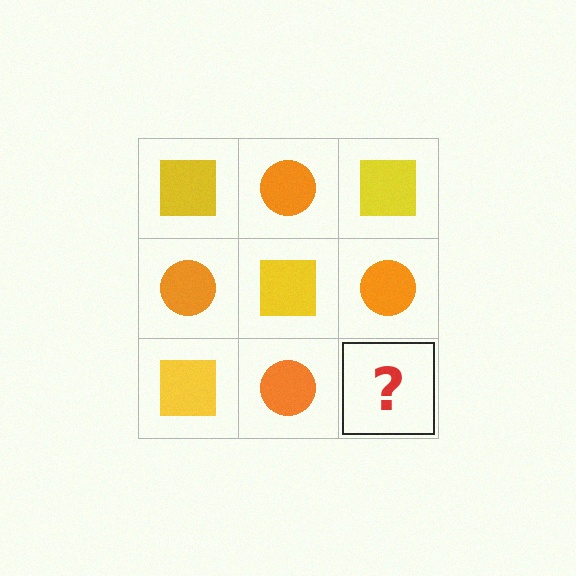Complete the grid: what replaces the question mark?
The question mark should be replaced with a yellow square.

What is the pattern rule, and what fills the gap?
The rule is that it alternates yellow square and orange circle in a checkerboard pattern. The gap should be filled with a yellow square.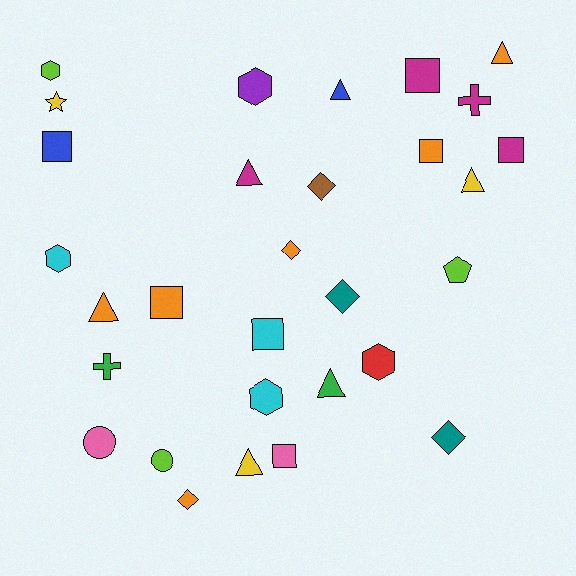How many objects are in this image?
There are 30 objects.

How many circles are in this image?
There are 2 circles.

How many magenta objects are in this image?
There are 4 magenta objects.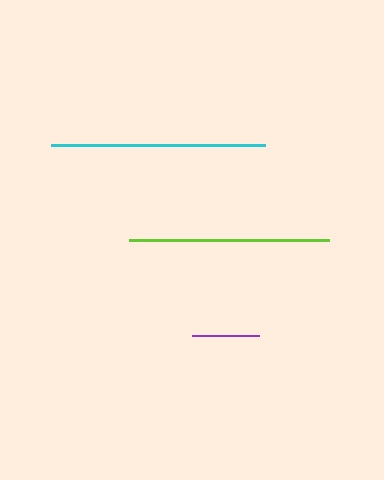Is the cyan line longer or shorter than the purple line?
The cyan line is longer than the purple line.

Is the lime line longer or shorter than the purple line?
The lime line is longer than the purple line.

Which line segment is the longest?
The cyan line is the longest at approximately 213 pixels.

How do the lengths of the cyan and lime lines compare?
The cyan and lime lines are approximately the same length.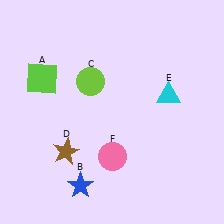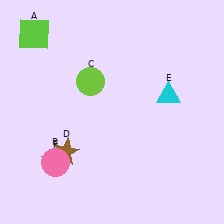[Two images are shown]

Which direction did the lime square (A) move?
The lime square (A) moved up.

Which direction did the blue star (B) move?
The blue star (B) moved left.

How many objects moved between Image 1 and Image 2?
3 objects moved between the two images.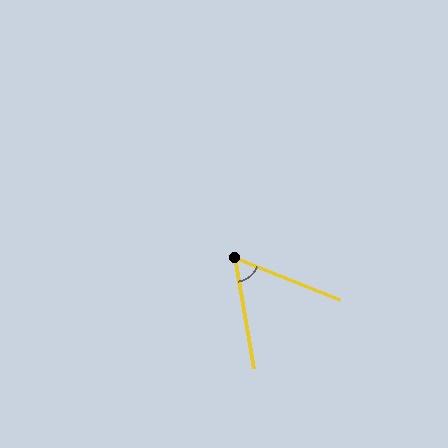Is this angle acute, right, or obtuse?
It is acute.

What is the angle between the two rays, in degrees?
Approximately 58 degrees.